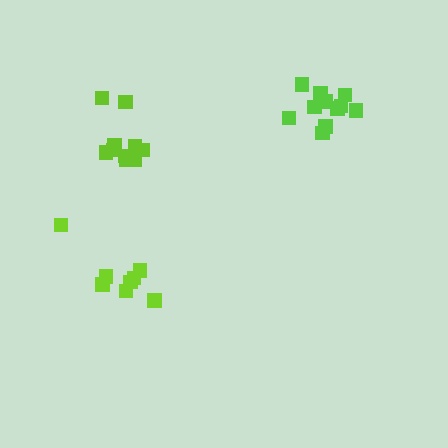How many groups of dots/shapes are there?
There are 3 groups.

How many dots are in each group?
Group 1: 10 dots, Group 2: 11 dots, Group 3: 8 dots (29 total).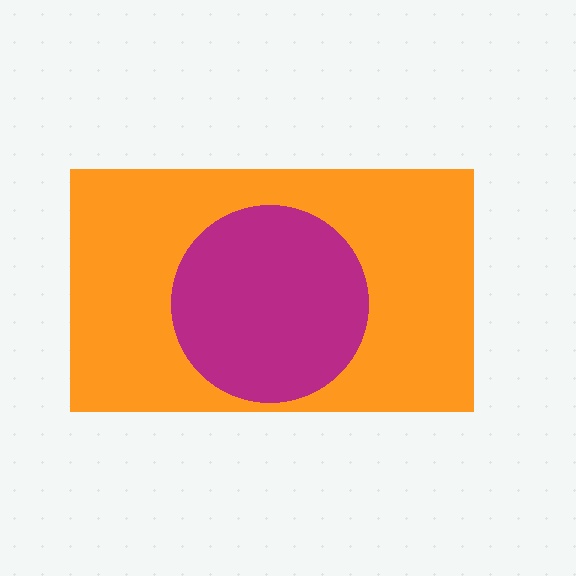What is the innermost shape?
The magenta circle.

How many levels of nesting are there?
2.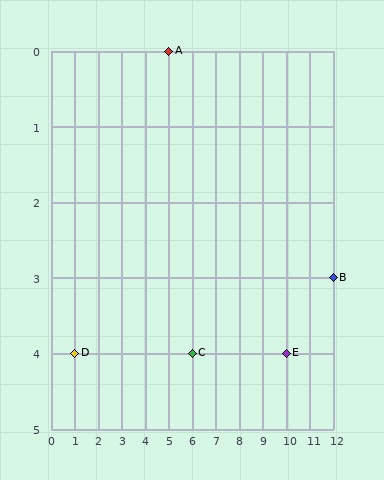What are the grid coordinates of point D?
Point D is at grid coordinates (1, 4).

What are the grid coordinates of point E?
Point E is at grid coordinates (10, 4).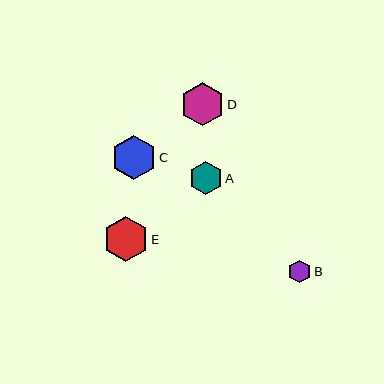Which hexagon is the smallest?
Hexagon B is the smallest with a size of approximately 23 pixels.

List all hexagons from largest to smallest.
From largest to smallest: E, C, D, A, B.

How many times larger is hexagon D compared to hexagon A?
Hexagon D is approximately 1.3 times the size of hexagon A.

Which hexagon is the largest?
Hexagon E is the largest with a size of approximately 45 pixels.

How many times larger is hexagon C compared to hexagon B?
Hexagon C is approximately 2.0 times the size of hexagon B.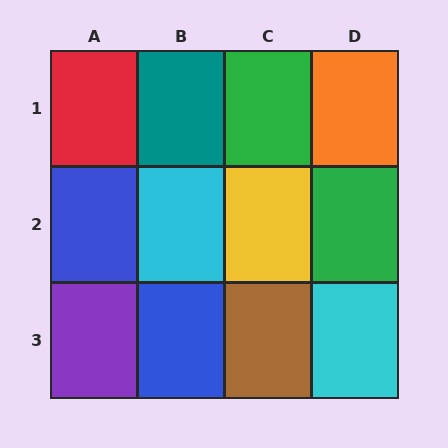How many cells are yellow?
1 cell is yellow.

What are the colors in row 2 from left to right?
Blue, cyan, yellow, green.